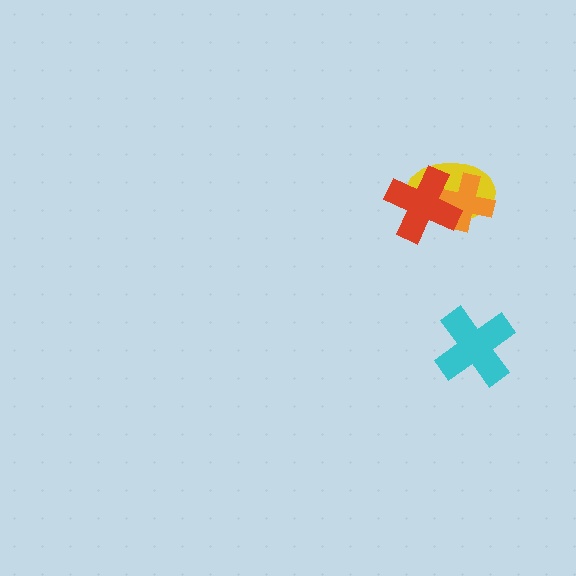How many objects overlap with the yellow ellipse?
2 objects overlap with the yellow ellipse.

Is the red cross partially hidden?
No, no other shape covers it.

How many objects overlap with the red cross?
2 objects overlap with the red cross.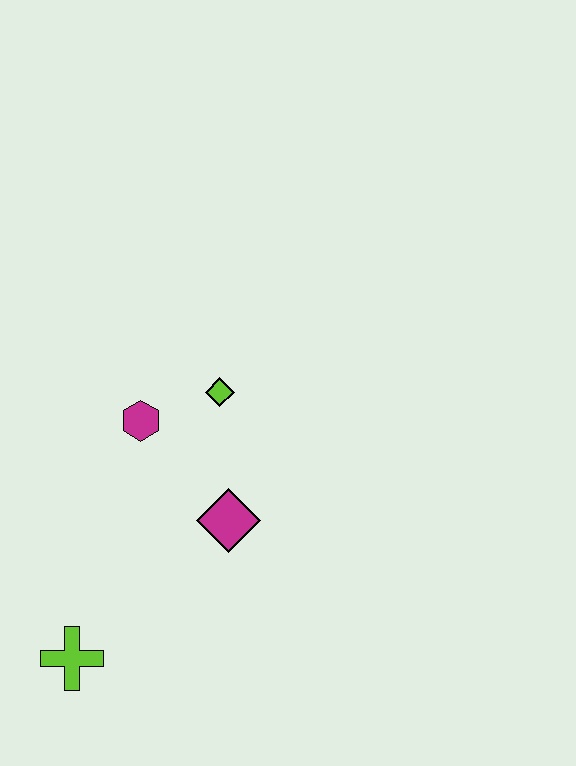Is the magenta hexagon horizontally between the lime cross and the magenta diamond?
Yes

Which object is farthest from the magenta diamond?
The lime cross is farthest from the magenta diamond.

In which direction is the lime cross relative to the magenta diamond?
The lime cross is to the left of the magenta diamond.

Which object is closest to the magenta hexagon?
The lime diamond is closest to the magenta hexagon.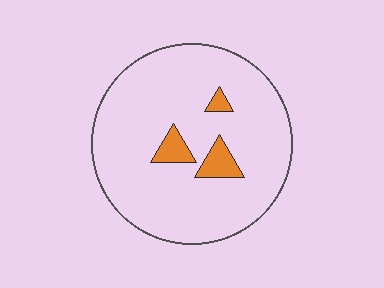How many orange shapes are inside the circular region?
3.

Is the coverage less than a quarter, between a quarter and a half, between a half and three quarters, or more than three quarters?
Less than a quarter.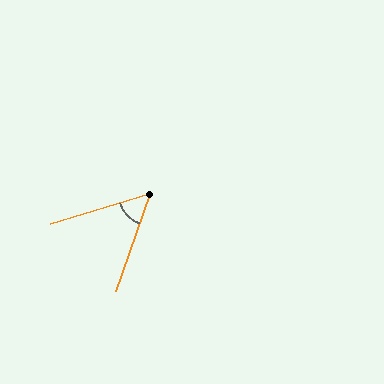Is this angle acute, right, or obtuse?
It is acute.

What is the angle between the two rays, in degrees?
Approximately 54 degrees.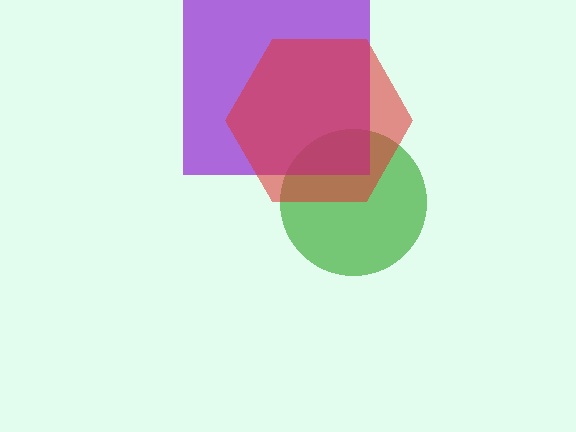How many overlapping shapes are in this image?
There are 3 overlapping shapes in the image.